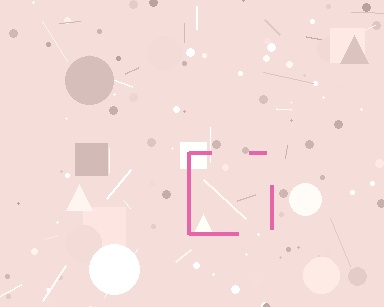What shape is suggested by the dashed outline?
The dashed outline suggests a square.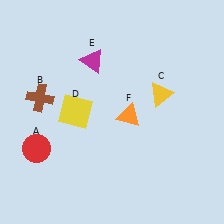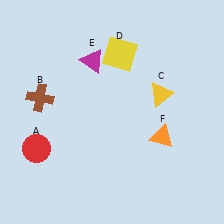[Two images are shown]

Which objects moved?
The objects that moved are: the yellow square (D), the orange triangle (F).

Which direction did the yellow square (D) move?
The yellow square (D) moved up.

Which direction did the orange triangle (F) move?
The orange triangle (F) moved right.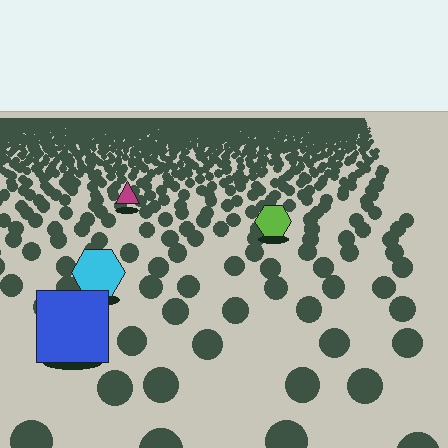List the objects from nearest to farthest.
From nearest to farthest: the blue square, the cyan hexagon, the lime hexagon, the magenta triangle.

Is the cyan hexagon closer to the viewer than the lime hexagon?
Yes. The cyan hexagon is closer — you can tell from the texture gradient: the ground texture is coarser near it.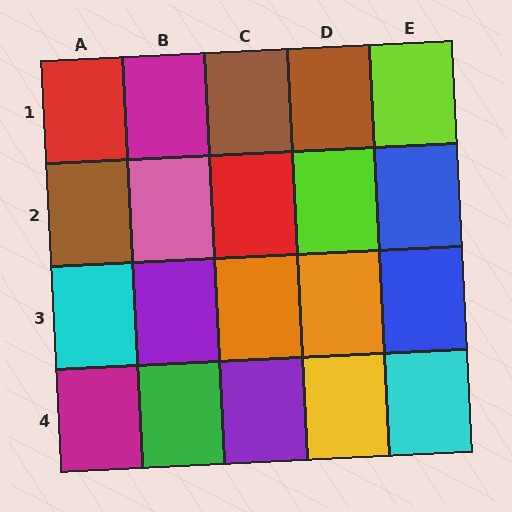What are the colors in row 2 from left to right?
Brown, pink, red, lime, blue.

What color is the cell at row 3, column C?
Orange.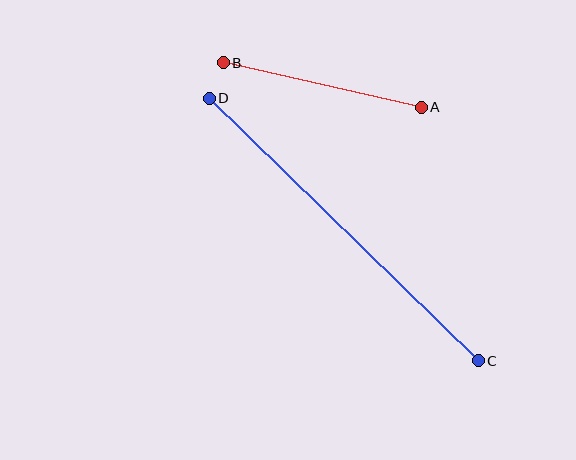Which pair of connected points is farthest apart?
Points C and D are farthest apart.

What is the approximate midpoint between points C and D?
The midpoint is at approximately (344, 229) pixels.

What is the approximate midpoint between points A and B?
The midpoint is at approximately (322, 85) pixels.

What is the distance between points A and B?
The distance is approximately 203 pixels.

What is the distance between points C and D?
The distance is approximately 376 pixels.